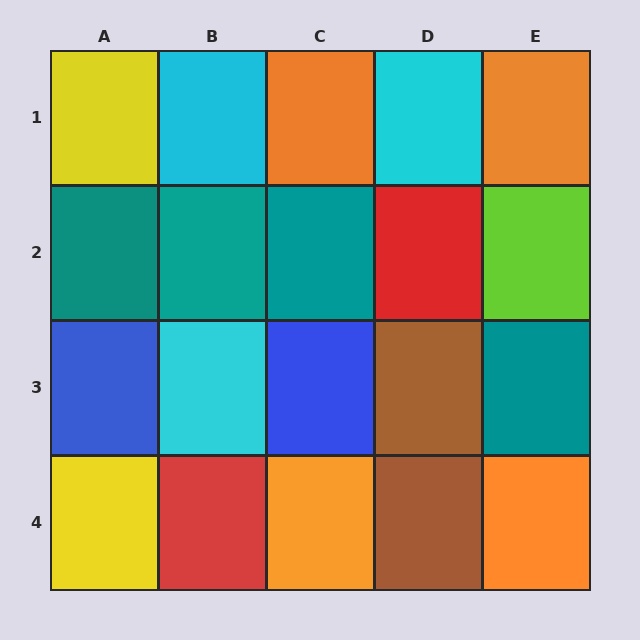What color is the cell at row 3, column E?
Teal.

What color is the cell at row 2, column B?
Teal.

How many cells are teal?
4 cells are teal.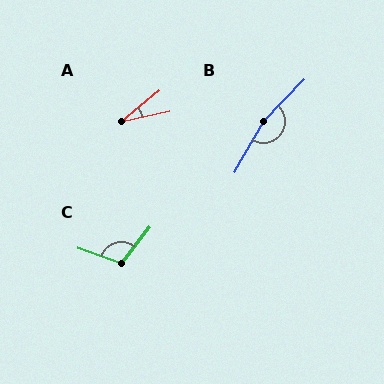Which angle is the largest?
B, at approximately 165 degrees.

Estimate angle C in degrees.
Approximately 108 degrees.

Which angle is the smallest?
A, at approximately 27 degrees.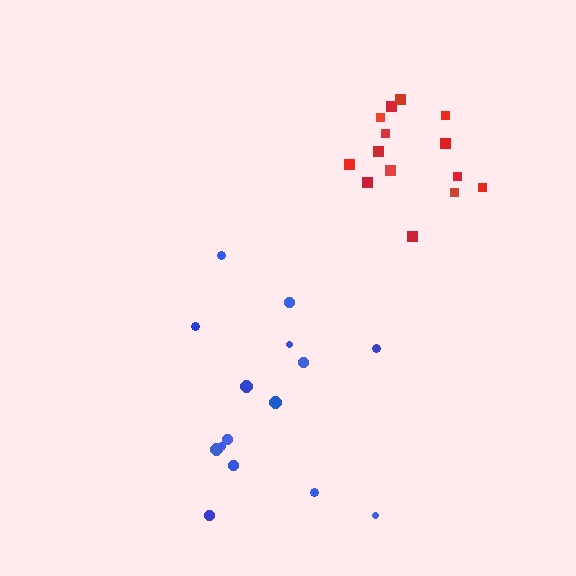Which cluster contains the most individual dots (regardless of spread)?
Blue (15).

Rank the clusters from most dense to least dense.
red, blue.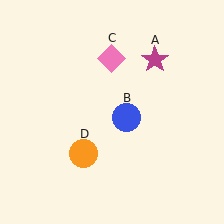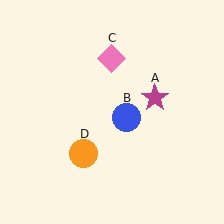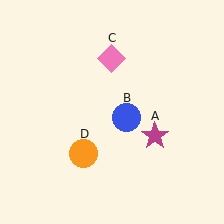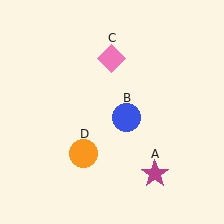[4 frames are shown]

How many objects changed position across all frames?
1 object changed position: magenta star (object A).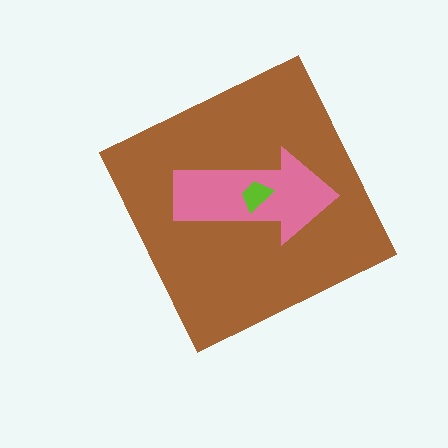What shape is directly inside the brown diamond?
The pink arrow.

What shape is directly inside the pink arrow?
The lime trapezoid.